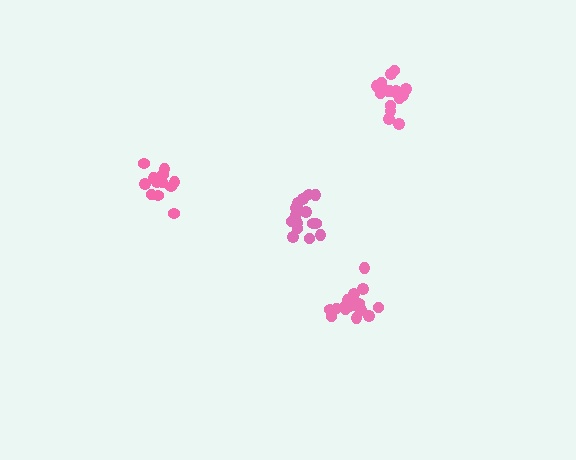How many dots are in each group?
Group 1: 17 dots, Group 2: 17 dots, Group 3: 12 dots, Group 4: 16 dots (62 total).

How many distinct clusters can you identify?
There are 4 distinct clusters.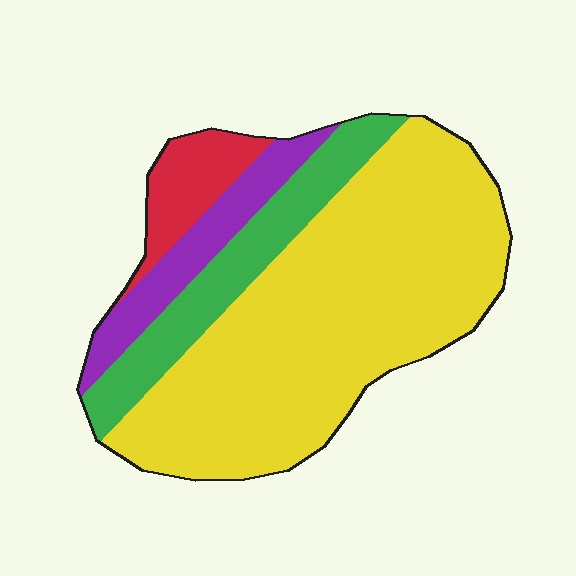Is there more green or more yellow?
Yellow.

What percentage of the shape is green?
Green takes up about one sixth (1/6) of the shape.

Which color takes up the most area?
Yellow, at roughly 65%.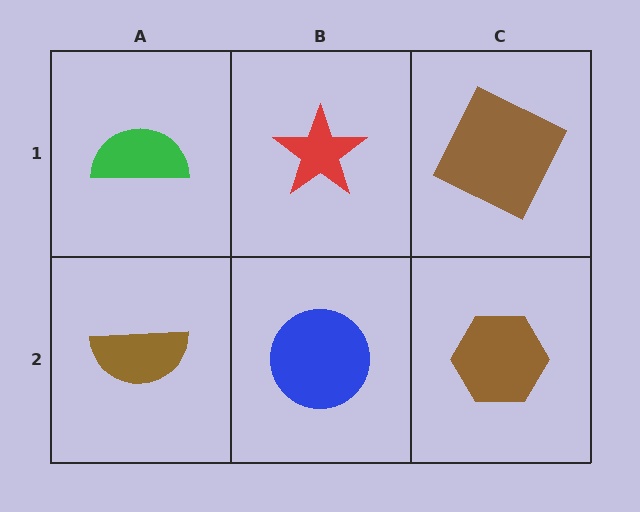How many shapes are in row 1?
3 shapes.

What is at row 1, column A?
A green semicircle.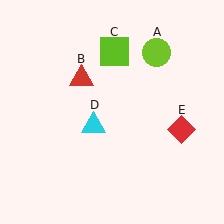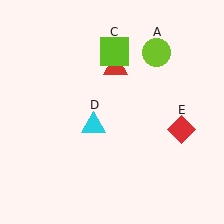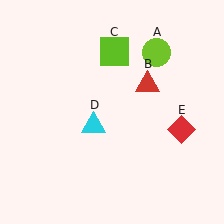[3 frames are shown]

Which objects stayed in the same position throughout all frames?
Lime circle (object A) and lime square (object C) and cyan triangle (object D) and red diamond (object E) remained stationary.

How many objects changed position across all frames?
1 object changed position: red triangle (object B).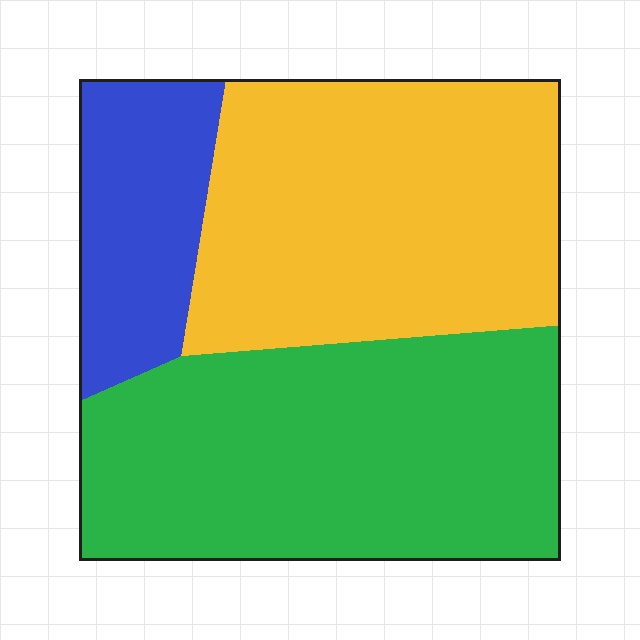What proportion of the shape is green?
Green covers roughly 45% of the shape.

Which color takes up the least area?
Blue, at roughly 15%.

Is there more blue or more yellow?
Yellow.